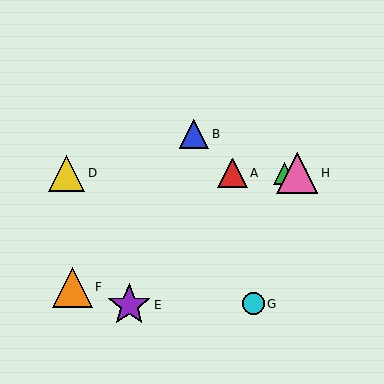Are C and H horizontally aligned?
Yes, both are at y≈173.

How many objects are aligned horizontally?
4 objects (A, C, D, H) are aligned horizontally.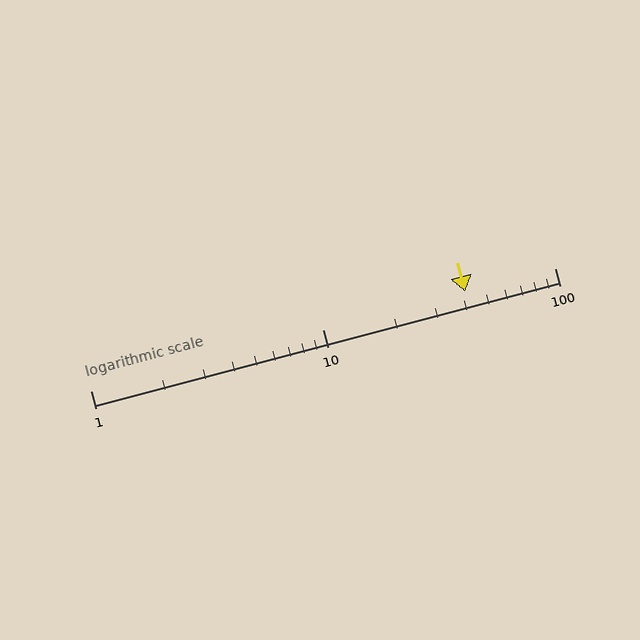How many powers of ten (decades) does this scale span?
The scale spans 2 decades, from 1 to 100.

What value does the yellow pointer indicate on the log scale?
The pointer indicates approximately 41.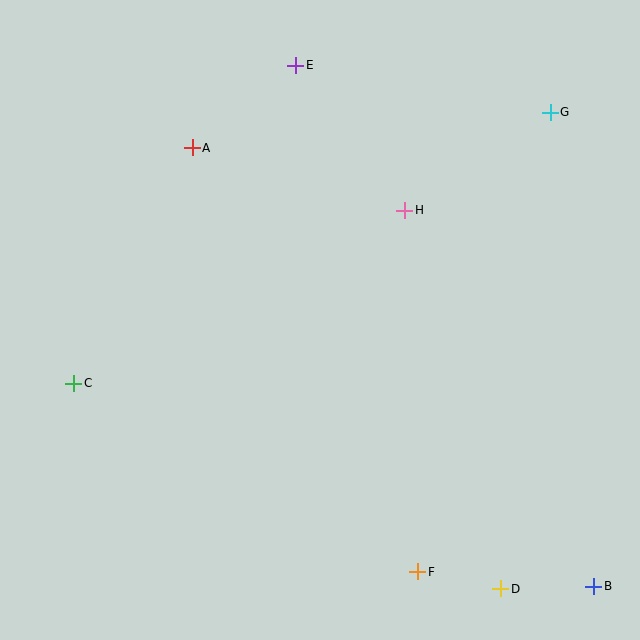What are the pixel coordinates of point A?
Point A is at (192, 148).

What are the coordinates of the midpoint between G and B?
The midpoint between G and B is at (572, 349).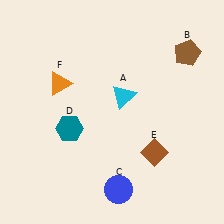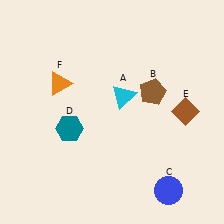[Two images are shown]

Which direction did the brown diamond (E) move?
The brown diamond (E) moved up.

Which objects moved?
The objects that moved are: the brown pentagon (B), the blue circle (C), the brown diamond (E).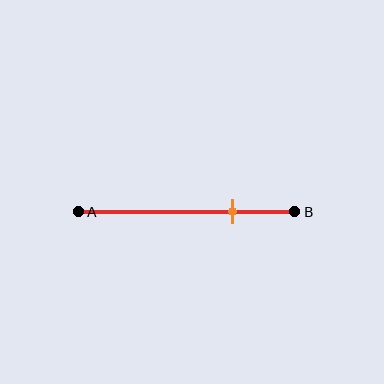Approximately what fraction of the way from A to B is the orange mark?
The orange mark is approximately 70% of the way from A to B.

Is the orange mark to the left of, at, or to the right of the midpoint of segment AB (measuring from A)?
The orange mark is to the right of the midpoint of segment AB.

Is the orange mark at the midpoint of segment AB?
No, the mark is at about 70% from A, not at the 50% midpoint.